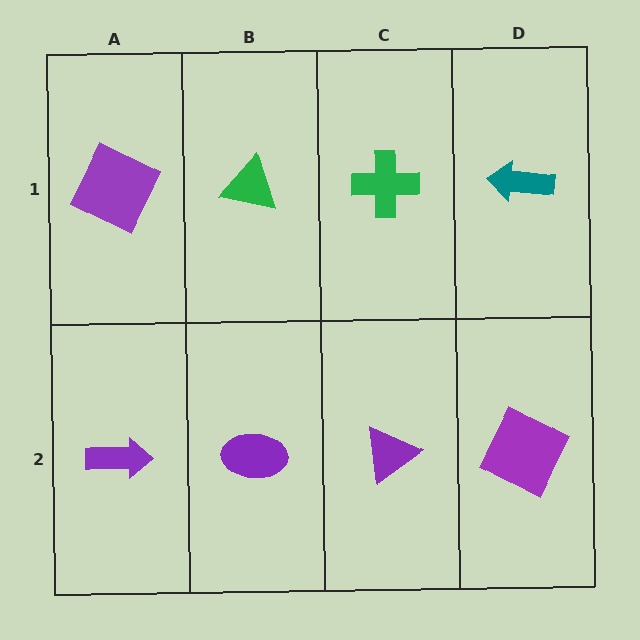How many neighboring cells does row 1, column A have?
2.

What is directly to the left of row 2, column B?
A purple arrow.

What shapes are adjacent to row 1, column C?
A purple triangle (row 2, column C), a green triangle (row 1, column B), a teal arrow (row 1, column D).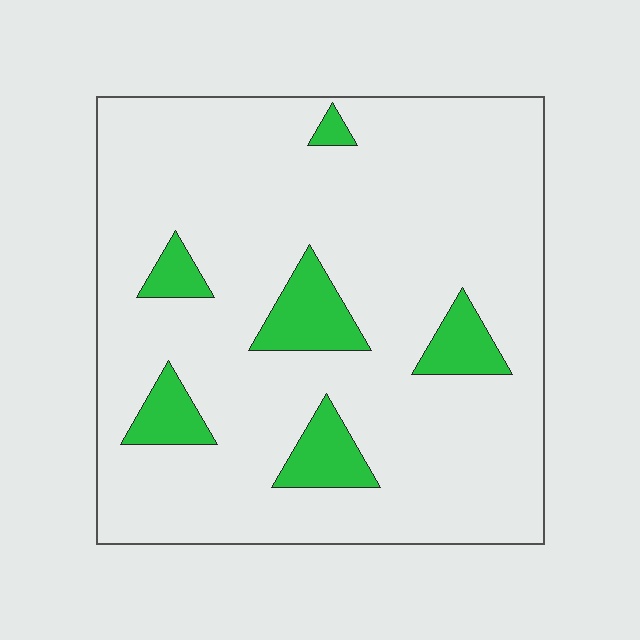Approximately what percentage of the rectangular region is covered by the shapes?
Approximately 10%.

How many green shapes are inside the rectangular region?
6.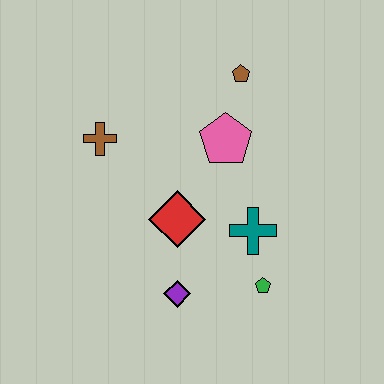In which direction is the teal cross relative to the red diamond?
The teal cross is to the right of the red diamond.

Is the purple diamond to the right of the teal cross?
No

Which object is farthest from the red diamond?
The brown pentagon is farthest from the red diamond.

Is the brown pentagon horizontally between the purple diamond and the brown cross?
No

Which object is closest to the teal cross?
The green pentagon is closest to the teal cross.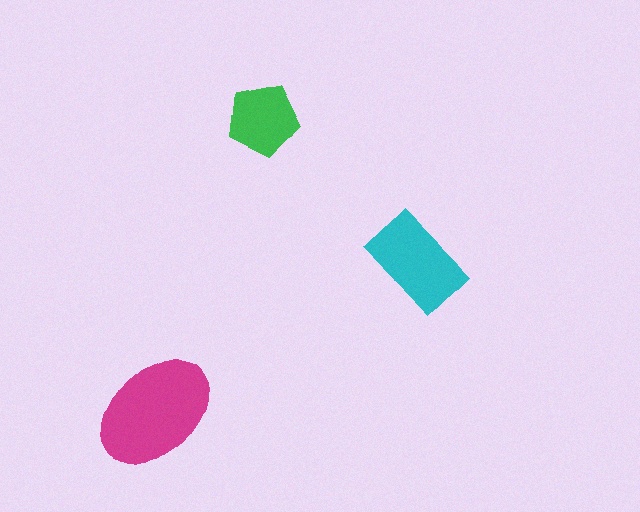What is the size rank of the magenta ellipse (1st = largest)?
1st.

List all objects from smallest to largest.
The green pentagon, the cyan rectangle, the magenta ellipse.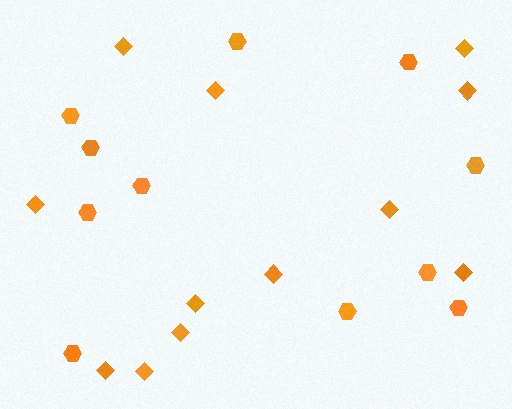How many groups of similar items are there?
There are 2 groups: one group of diamonds (12) and one group of hexagons (11).